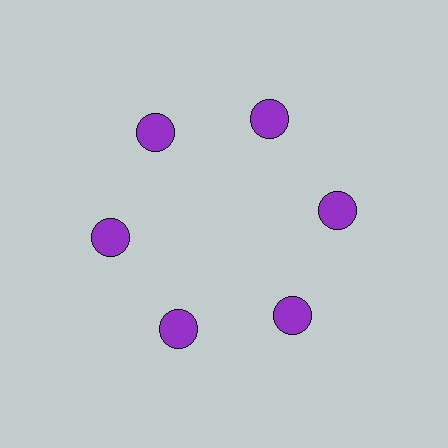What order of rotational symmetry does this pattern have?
This pattern has 6-fold rotational symmetry.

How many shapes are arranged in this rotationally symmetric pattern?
There are 6 shapes, arranged in 6 groups of 1.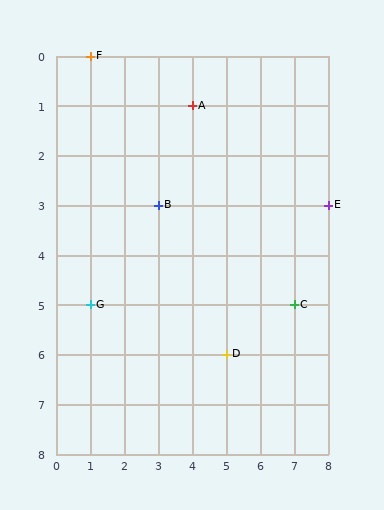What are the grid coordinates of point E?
Point E is at grid coordinates (8, 3).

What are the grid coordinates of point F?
Point F is at grid coordinates (1, 0).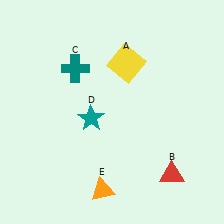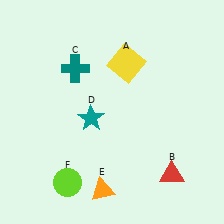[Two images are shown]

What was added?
A lime circle (F) was added in Image 2.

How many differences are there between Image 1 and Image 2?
There is 1 difference between the two images.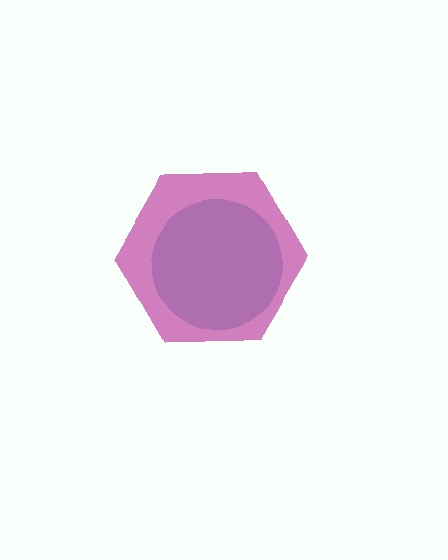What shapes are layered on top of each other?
The layered shapes are: a teal circle, a magenta hexagon.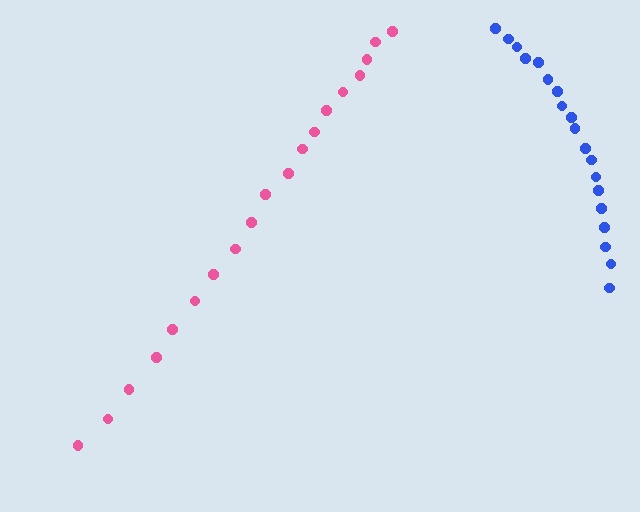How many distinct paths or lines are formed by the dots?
There are 2 distinct paths.